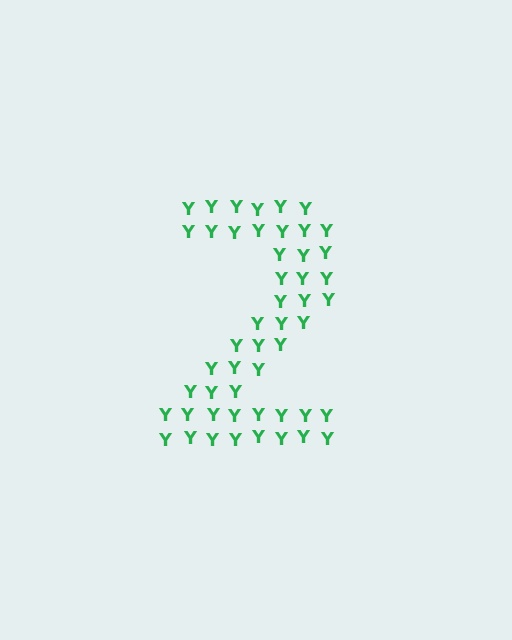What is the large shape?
The large shape is the digit 2.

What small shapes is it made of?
It is made of small letter Y's.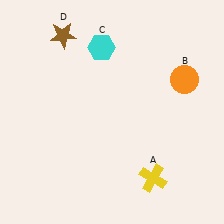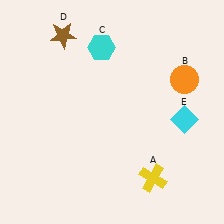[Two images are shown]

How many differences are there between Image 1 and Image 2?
There is 1 difference between the two images.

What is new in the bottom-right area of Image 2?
A cyan diamond (E) was added in the bottom-right area of Image 2.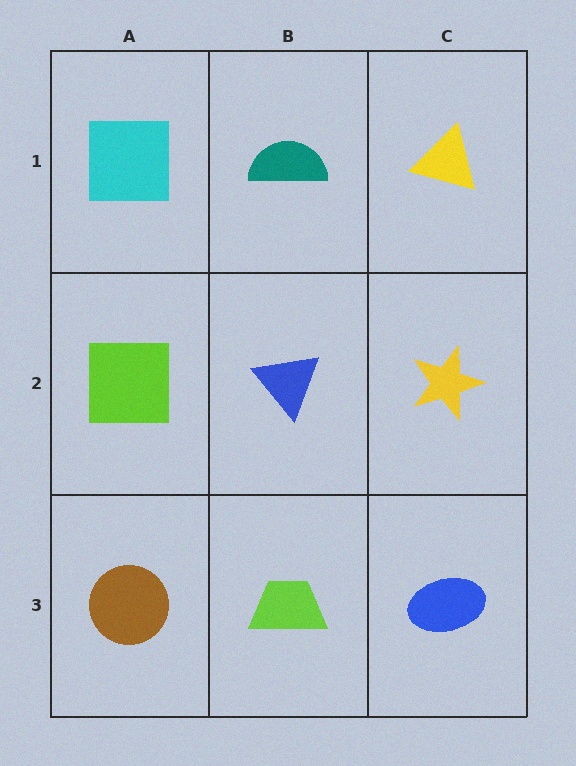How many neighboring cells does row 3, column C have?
2.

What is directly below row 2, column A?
A brown circle.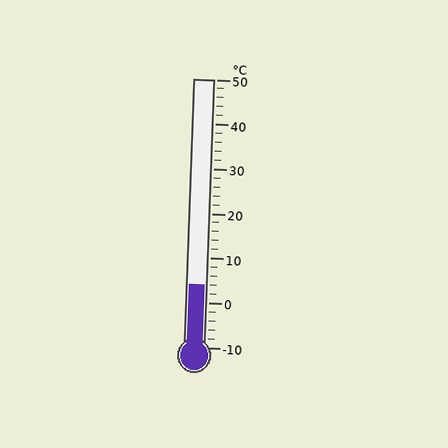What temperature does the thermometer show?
The thermometer shows approximately 4°C.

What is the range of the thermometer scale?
The thermometer scale ranges from -10°C to 50°C.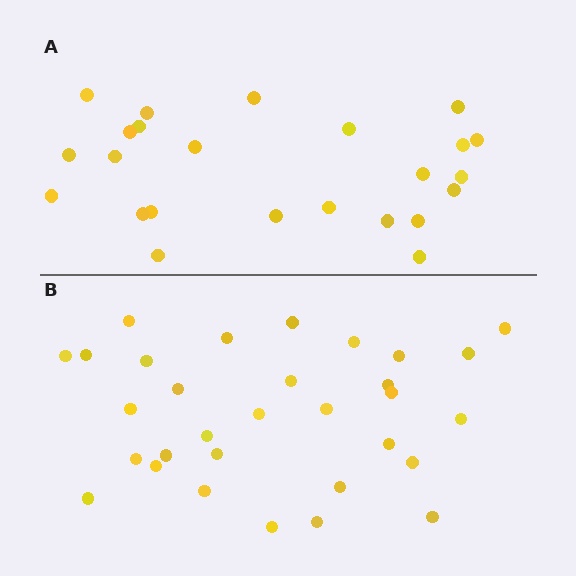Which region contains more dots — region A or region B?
Region B (the bottom region) has more dots.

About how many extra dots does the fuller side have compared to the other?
Region B has roughly 8 or so more dots than region A.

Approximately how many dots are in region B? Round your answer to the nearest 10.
About 30 dots. (The exact count is 31, which rounds to 30.)